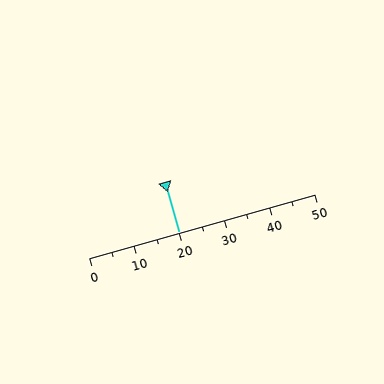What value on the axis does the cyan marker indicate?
The marker indicates approximately 20.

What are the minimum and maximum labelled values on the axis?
The axis runs from 0 to 50.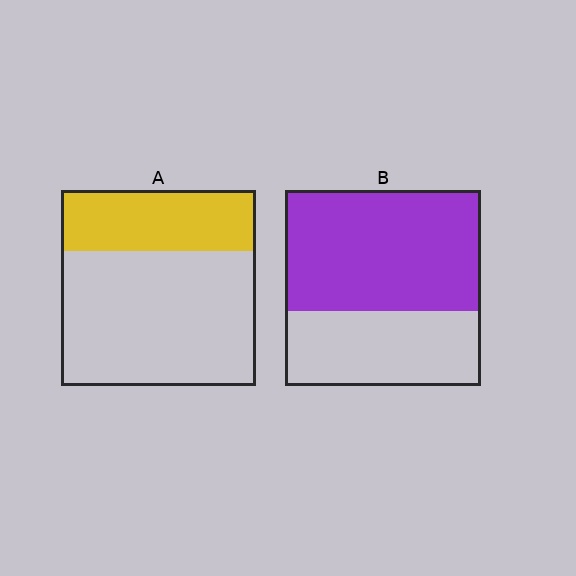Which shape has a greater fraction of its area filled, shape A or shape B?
Shape B.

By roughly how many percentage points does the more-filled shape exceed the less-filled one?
By roughly 30 percentage points (B over A).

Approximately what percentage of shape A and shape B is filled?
A is approximately 30% and B is approximately 60%.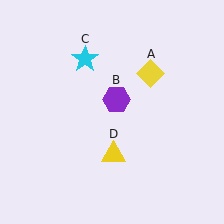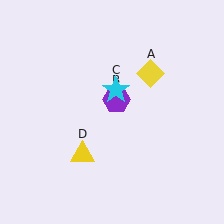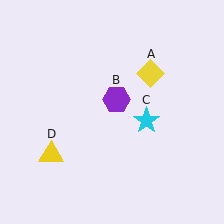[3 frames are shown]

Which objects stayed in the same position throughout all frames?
Yellow diamond (object A) and purple hexagon (object B) remained stationary.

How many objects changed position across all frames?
2 objects changed position: cyan star (object C), yellow triangle (object D).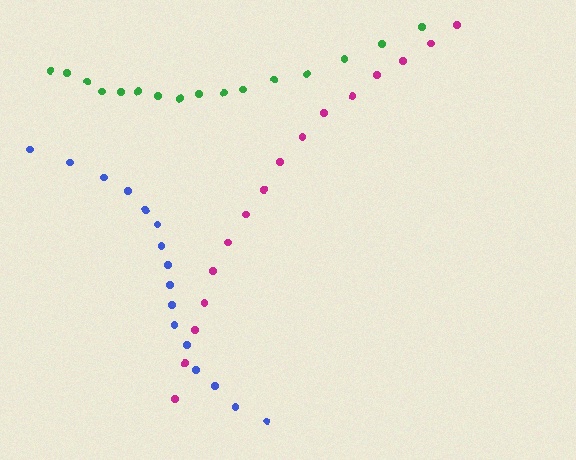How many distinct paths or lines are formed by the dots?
There are 3 distinct paths.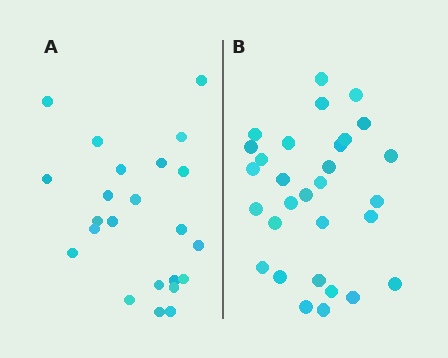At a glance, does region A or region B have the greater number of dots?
Region B (the right region) has more dots.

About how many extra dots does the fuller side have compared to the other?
Region B has roughly 8 or so more dots than region A.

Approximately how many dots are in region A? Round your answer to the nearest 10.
About 20 dots. (The exact count is 23, which rounds to 20.)